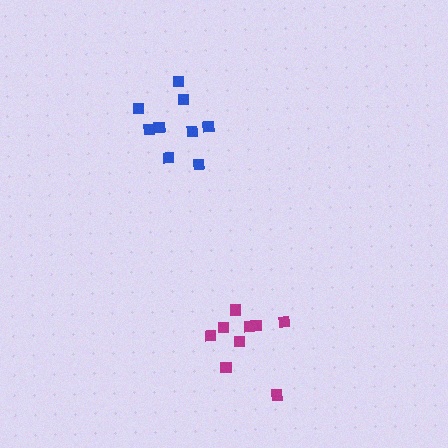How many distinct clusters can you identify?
There are 2 distinct clusters.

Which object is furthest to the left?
The blue cluster is leftmost.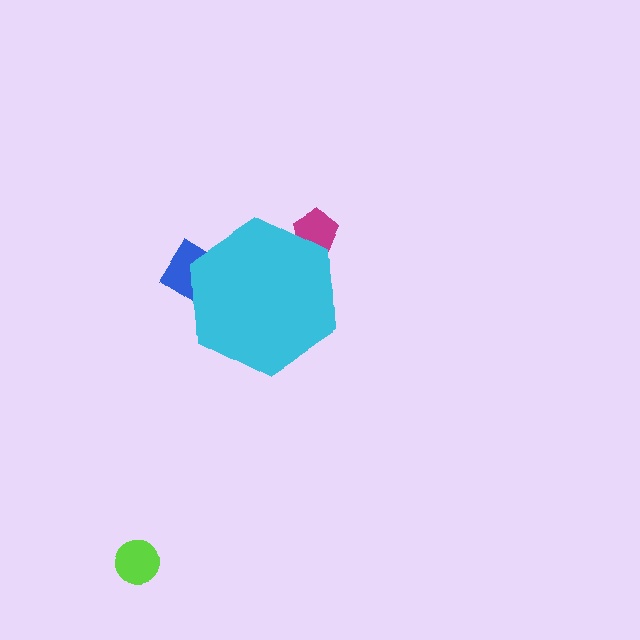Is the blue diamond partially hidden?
Yes, the blue diamond is partially hidden behind the cyan hexagon.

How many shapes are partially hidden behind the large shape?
2 shapes are partially hidden.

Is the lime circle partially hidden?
No, the lime circle is fully visible.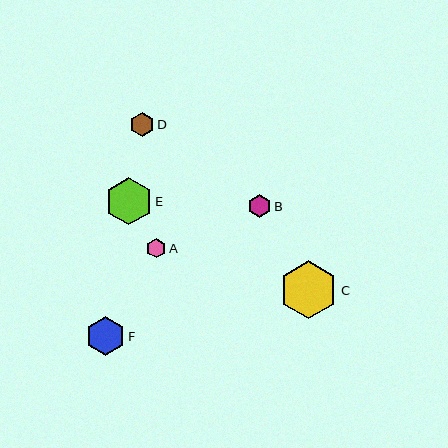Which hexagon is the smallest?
Hexagon A is the smallest with a size of approximately 19 pixels.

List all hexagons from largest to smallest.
From largest to smallest: C, E, F, D, B, A.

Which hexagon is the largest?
Hexagon C is the largest with a size of approximately 58 pixels.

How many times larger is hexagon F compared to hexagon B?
Hexagon F is approximately 1.7 times the size of hexagon B.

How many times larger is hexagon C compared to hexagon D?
Hexagon C is approximately 2.5 times the size of hexagon D.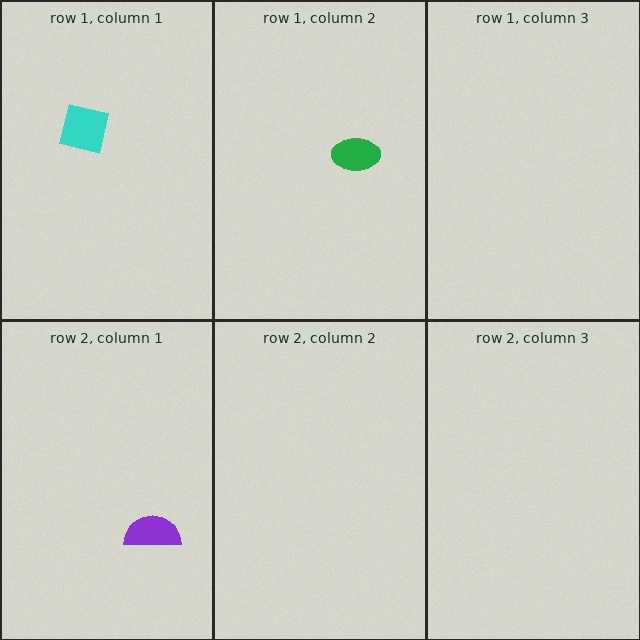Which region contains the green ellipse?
The row 1, column 2 region.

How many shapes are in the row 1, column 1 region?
1.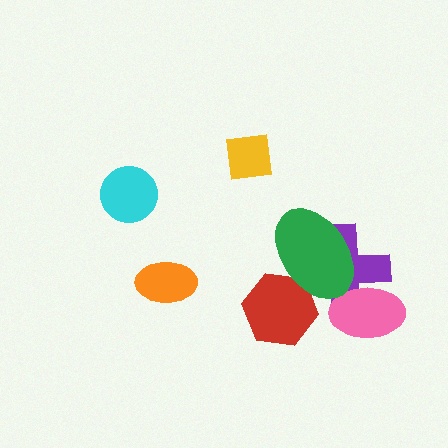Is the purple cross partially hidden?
Yes, it is partially covered by another shape.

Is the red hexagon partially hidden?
Yes, it is partially covered by another shape.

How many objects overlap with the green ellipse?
3 objects overlap with the green ellipse.